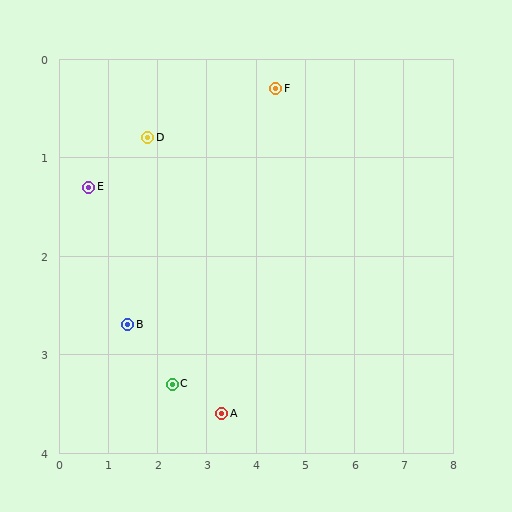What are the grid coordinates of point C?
Point C is at approximately (2.3, 3.3).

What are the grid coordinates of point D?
Point D is at approximately (1.8, 0.8).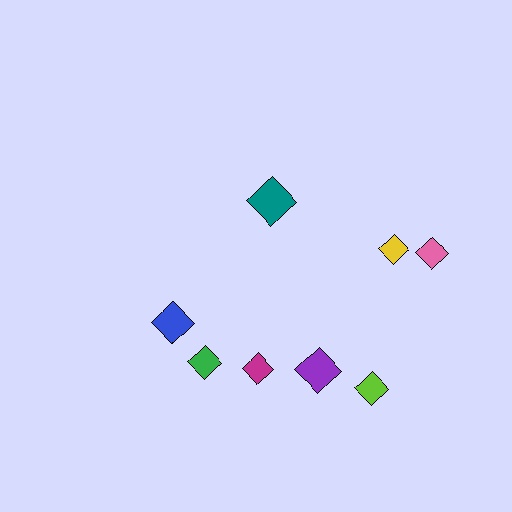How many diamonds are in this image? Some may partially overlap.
There are 8 diamonds.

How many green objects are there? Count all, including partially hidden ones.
There is 1 green object.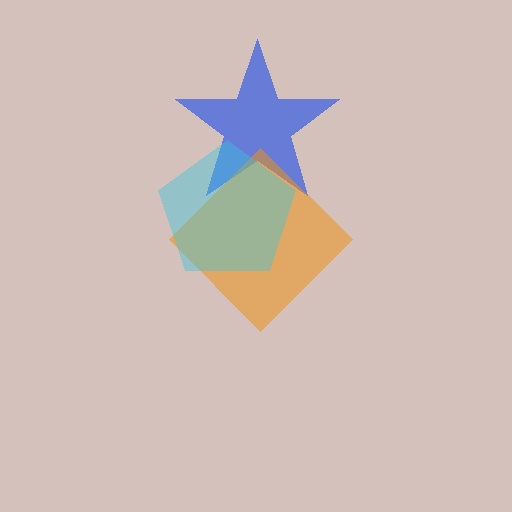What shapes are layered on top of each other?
The layered shapes are: a blue star, an orange diamond, a cyan pentagon.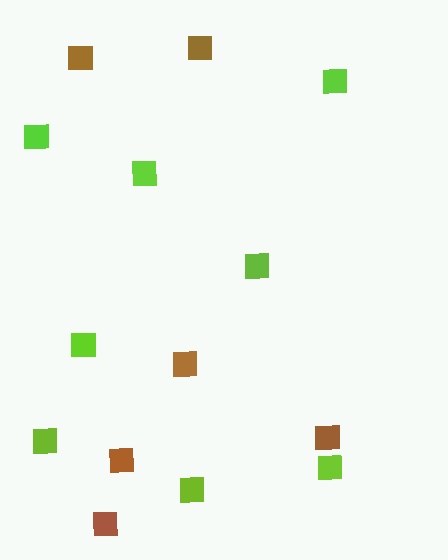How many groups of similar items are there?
There are 2 groups: one group of brown squares (6) and one group of lime squares (8).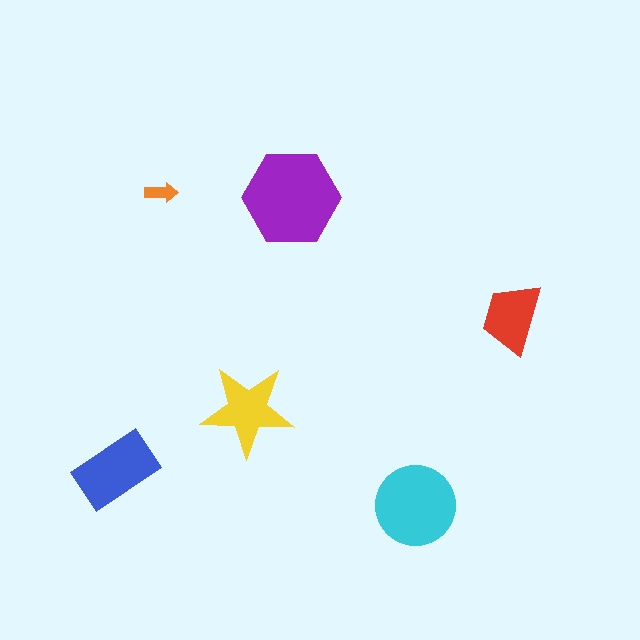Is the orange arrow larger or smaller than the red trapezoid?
Smaller.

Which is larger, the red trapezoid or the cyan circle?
The cyan circle.